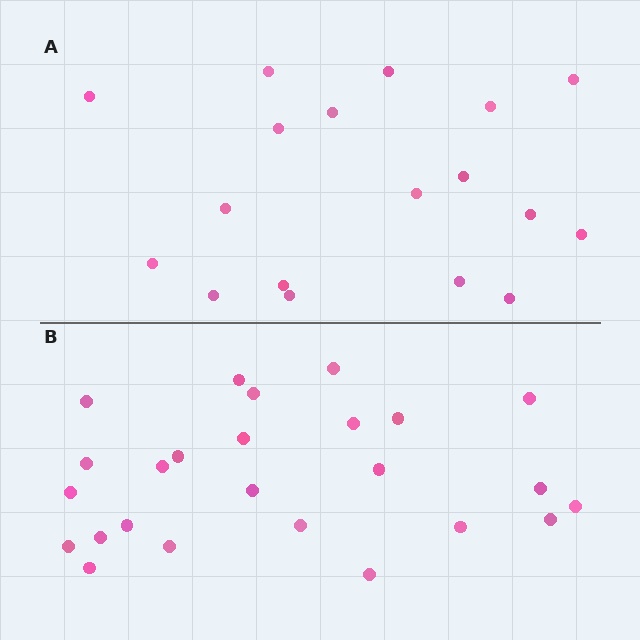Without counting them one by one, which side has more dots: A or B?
Region B (the bottom region) has more dots.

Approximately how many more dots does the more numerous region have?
Region B has roughly 8 or so more dots than region A.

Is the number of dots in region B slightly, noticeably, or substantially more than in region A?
Region B has noticeably more, but not dramatically so. The ratio is roughly 1.4 to 1.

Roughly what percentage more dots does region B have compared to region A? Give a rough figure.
About 40% more.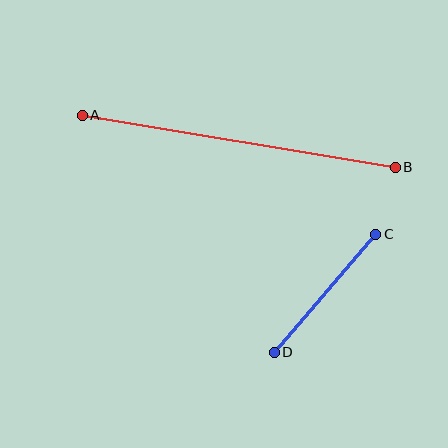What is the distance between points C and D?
The distance is approximately 155 pixels.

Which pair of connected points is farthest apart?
Points A and B are farthest apart.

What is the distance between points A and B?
The distance is approximately 317 pixels.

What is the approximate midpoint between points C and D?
The midpoint is at approximately (325, 293) pixels.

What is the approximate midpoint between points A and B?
The midpoint is at approximately (239, 141) pixels.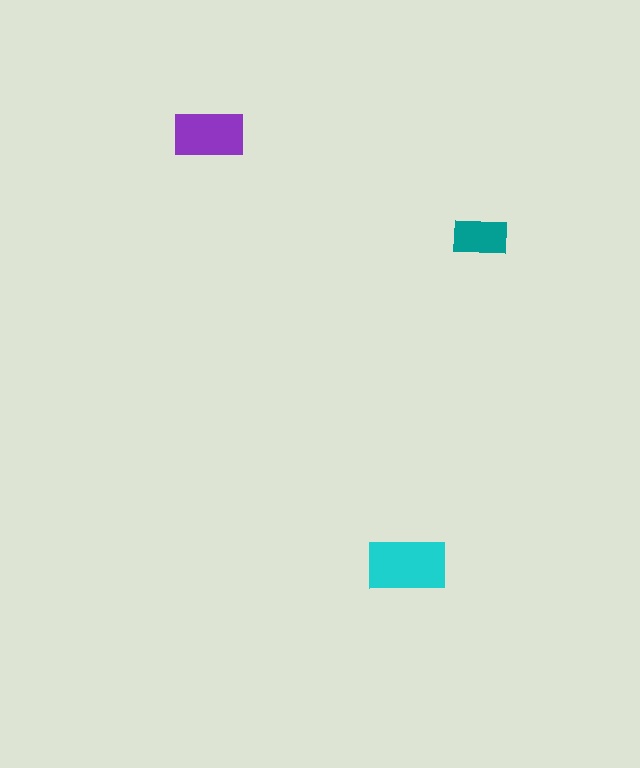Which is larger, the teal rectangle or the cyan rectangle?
The cyan one.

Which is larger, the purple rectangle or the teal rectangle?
The purple one.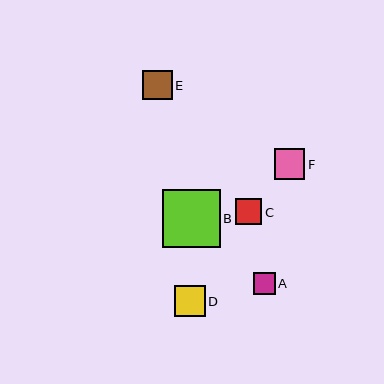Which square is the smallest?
Square A is the smallest with a size of approximately 22 pixels.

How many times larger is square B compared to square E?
Square B is approximately 2.0 times the size of square E.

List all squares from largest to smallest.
From largest to smallest: B, F, D, E, C, A.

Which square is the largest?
Square B is the largest with a size of approximately 58 pixels.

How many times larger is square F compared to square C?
Square F is approximately 1.2 times the size of square C.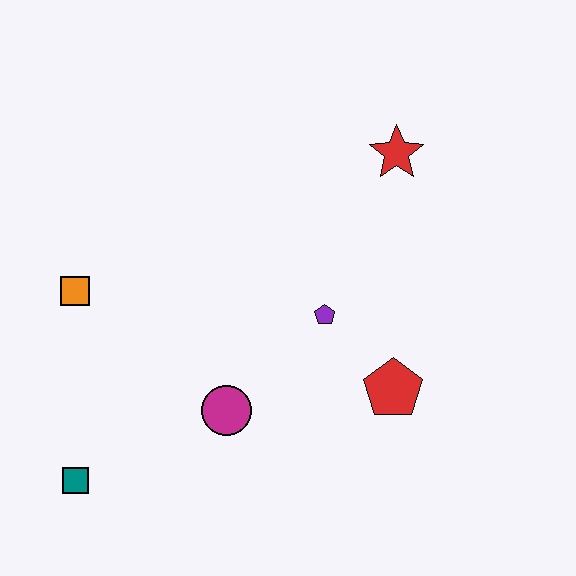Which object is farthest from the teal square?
The red star is farthest from the teal square.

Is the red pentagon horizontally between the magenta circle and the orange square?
No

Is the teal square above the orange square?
No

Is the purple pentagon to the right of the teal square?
Yes